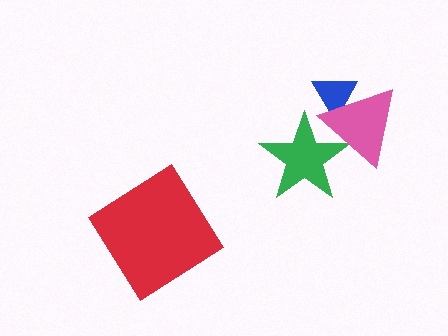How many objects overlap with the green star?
1 object overlaps with the green star.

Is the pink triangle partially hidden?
No, no other shape covers it.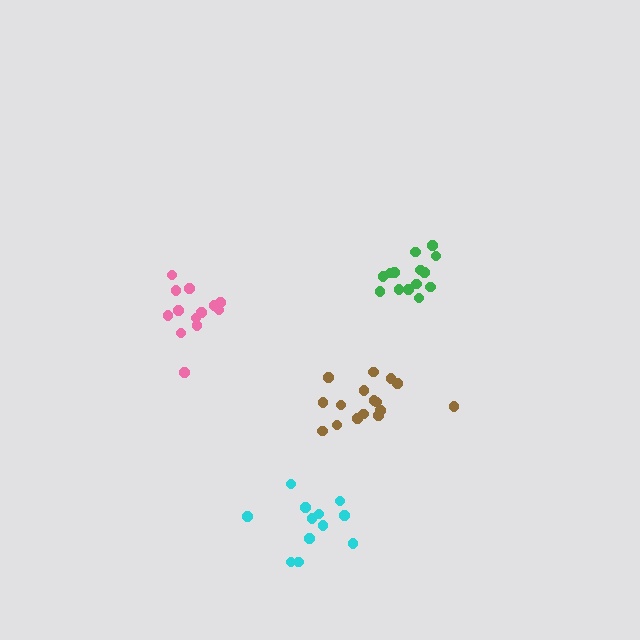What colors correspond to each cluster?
The clusters are colored: pink, green, cyan, brown.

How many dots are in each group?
Group 1: 13 dots, Group 2: 14 dots, Group 3: 12 dots, Group 4: 16 dots (55 total).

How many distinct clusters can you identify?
There are 4 distinct clusters.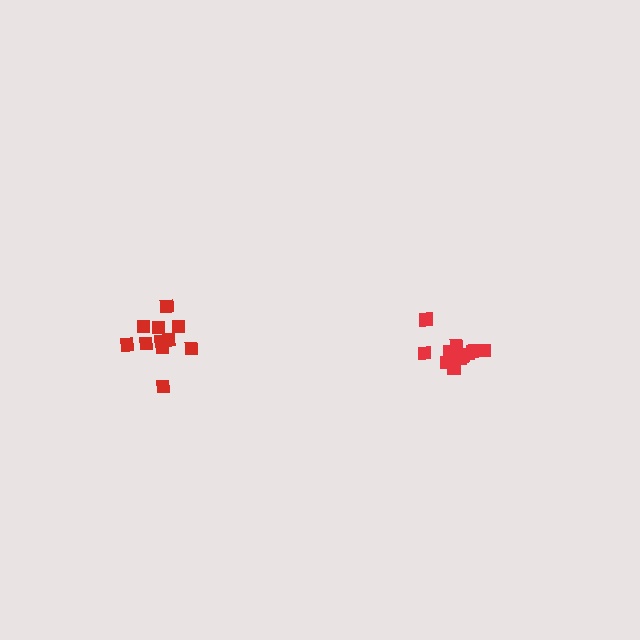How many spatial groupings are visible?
There are 2 spatial groupings.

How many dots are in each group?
Group 1: 11 dots, Group 2: 11 dots (22 total).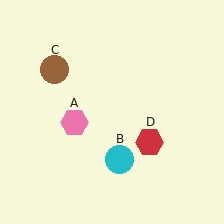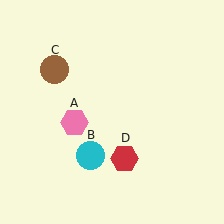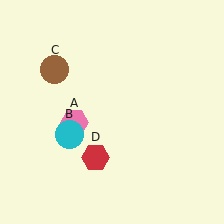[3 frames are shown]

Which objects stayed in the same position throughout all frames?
Pink hexagon (object A) and brown circle (object C) remained stationary.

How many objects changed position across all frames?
2 objects changed position: cyan circle (object B), red hexagon (object D).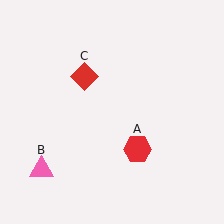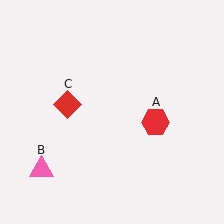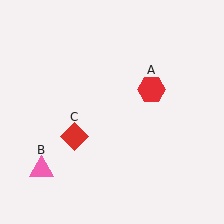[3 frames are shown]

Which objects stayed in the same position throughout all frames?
Pink triangle (object B) remained stationary.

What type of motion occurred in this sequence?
The red hexagon (object A), red diamond (object C) rotated counterclockwise around the center of the scene.